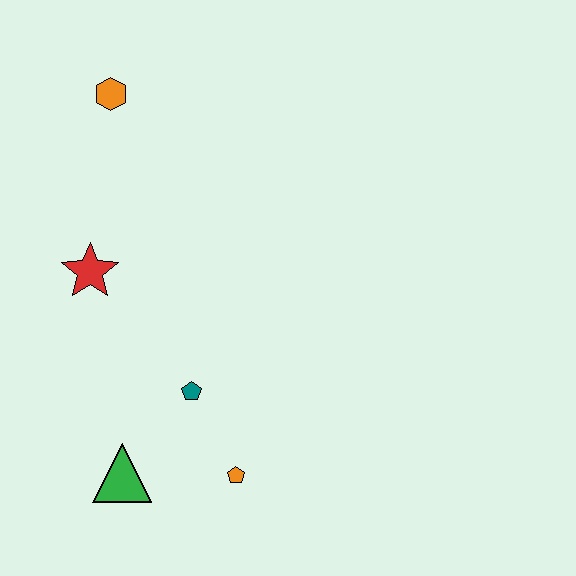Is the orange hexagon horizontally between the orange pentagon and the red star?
Yes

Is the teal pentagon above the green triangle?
Yes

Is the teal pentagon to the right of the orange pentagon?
No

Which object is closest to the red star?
The teal pentagon is closest to the red star.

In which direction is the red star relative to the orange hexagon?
The red star is below the orange hexagon.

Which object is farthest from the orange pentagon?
The orange hexagon is farthest from the orange pentagon.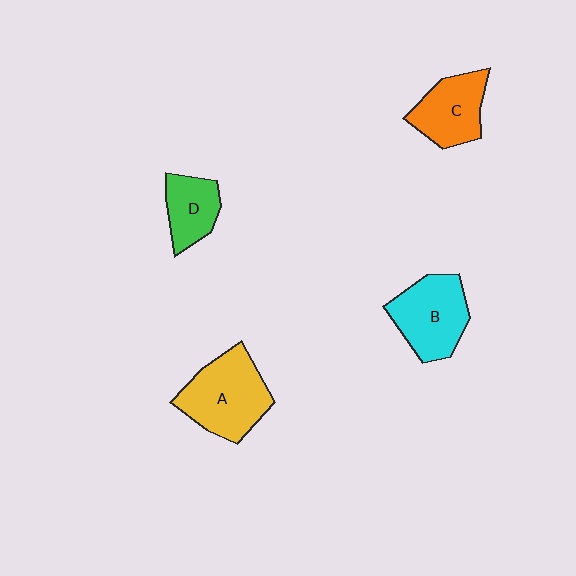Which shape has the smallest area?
Shape D (green).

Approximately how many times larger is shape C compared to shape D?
Approximately 1.3 times.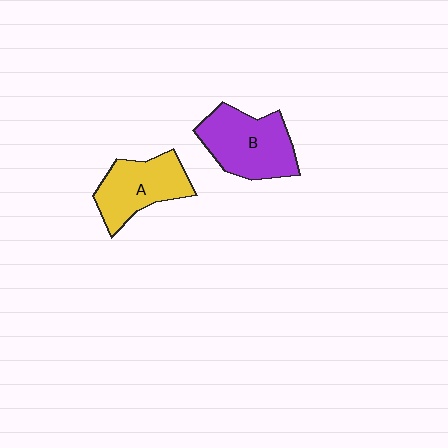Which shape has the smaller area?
Shape A (yellow).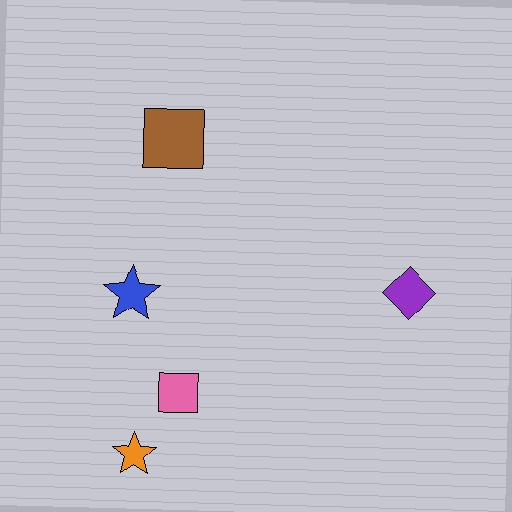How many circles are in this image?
There are no circles.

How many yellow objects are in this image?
There are no yellow objects.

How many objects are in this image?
There are 5 objects.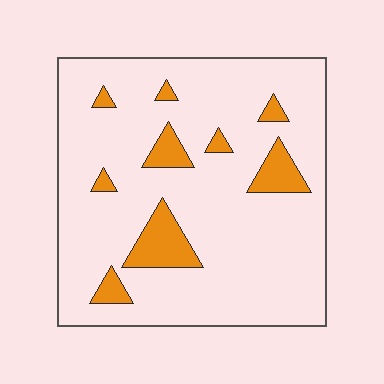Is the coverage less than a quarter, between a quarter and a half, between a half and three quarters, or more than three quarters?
Less than a quarter.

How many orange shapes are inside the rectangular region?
9.